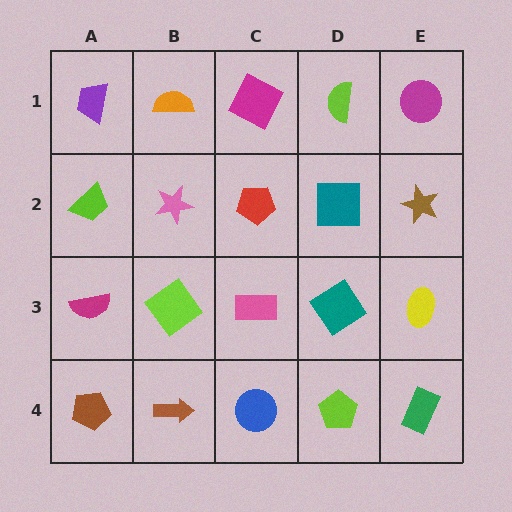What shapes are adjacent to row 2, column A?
A purple trapezoid (row 1, column A), a magenta semicircle (row 3, column A), a pink star (row 2, column B).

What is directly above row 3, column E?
A brown star.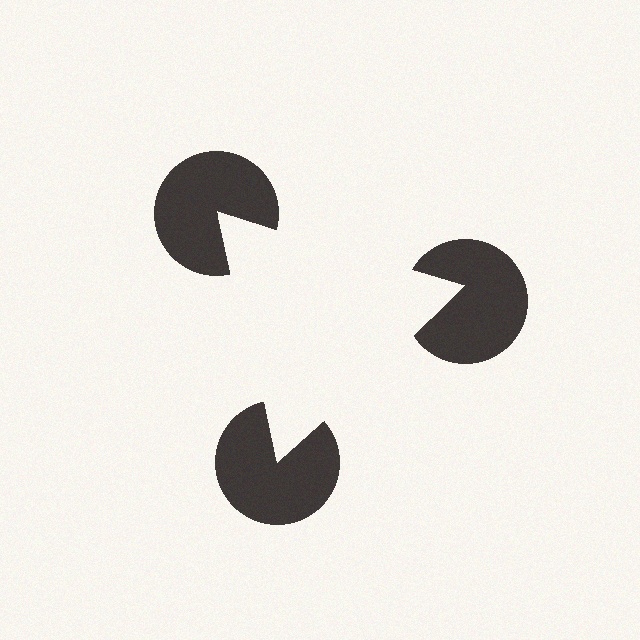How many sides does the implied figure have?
3 sides.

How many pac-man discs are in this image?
There are 3 — one at each vertex of the illusory triangle.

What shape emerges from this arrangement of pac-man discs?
An illusory triangle — its edges are inferred from the aligned wedge cuts in the pac-man discs, not physically drawn.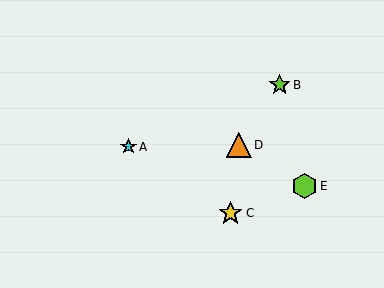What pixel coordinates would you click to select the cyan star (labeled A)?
Click at (128, 147) to select the cyan star A.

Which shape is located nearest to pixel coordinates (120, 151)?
The cyan star (labeled A) at (128, 147) is nearest to that location.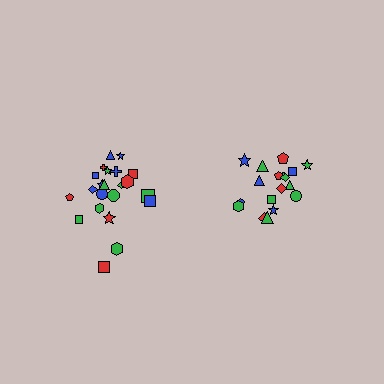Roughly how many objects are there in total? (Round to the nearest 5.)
Roughly 40 objects in total.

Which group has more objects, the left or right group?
The left group.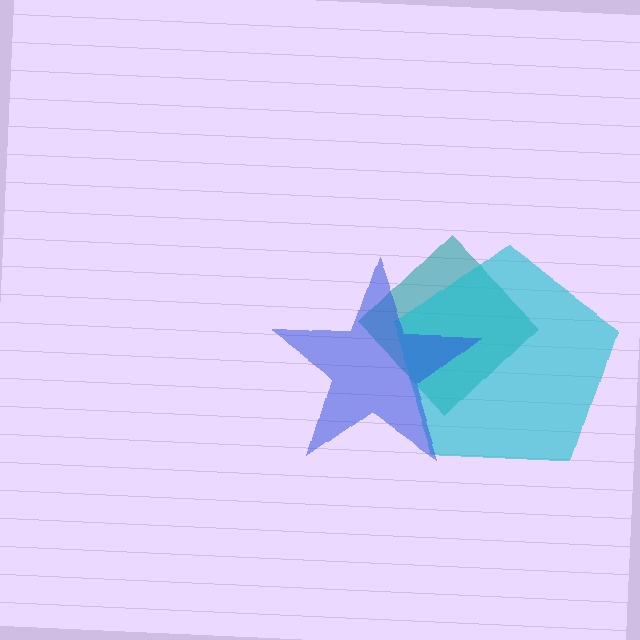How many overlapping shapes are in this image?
There are 3 overlapping shapes in the image.